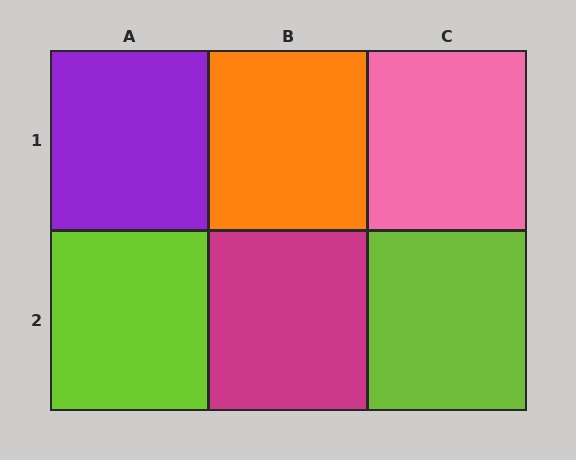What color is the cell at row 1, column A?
Purple.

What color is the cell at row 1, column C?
Pink.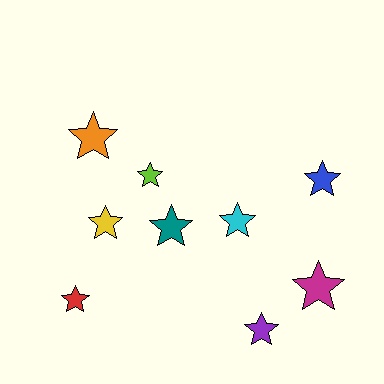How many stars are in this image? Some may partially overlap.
There are 9 stars.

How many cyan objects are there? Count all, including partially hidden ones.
There is 1 cyan object.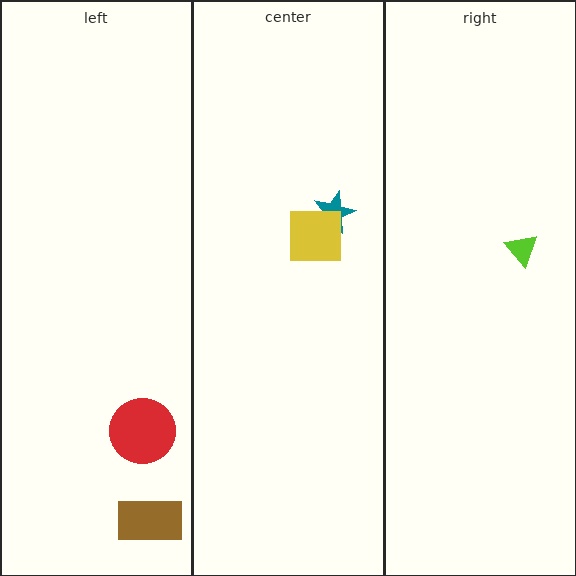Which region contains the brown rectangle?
The left region.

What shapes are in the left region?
The brown rectangle, the red circle.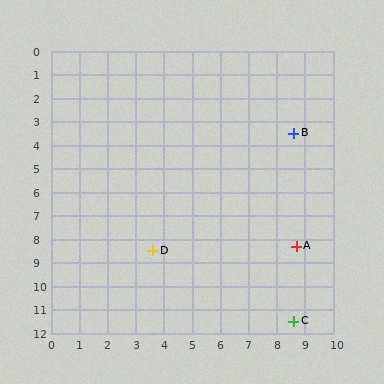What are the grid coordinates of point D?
Point D is at approximately (3.6, 8.5).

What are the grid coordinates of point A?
Point A is at approximately (8.7, 8.3).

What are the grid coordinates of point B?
Point B is at approximately (8.6, 3.5).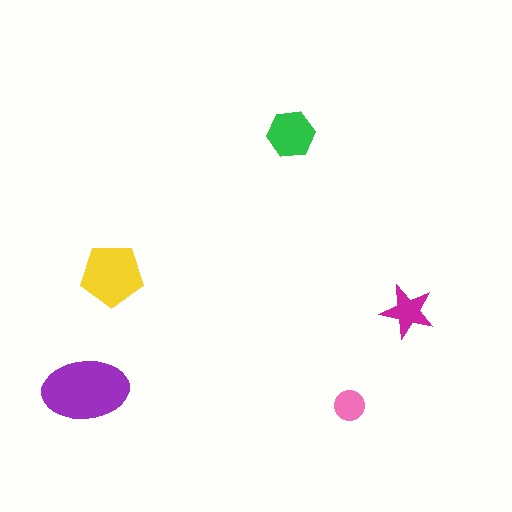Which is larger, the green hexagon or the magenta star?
The green hexagon.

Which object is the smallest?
The pink circle.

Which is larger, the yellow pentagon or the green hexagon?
The yellow pentagon.